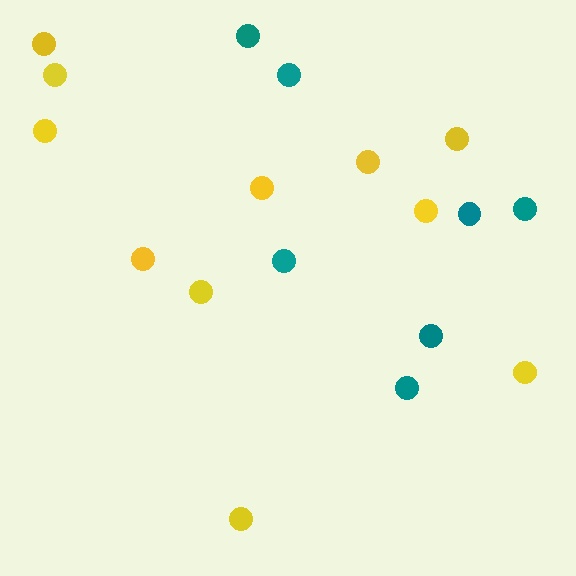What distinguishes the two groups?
There are 2 groups: one group of yellow circles (11) and one group of teal circles (7).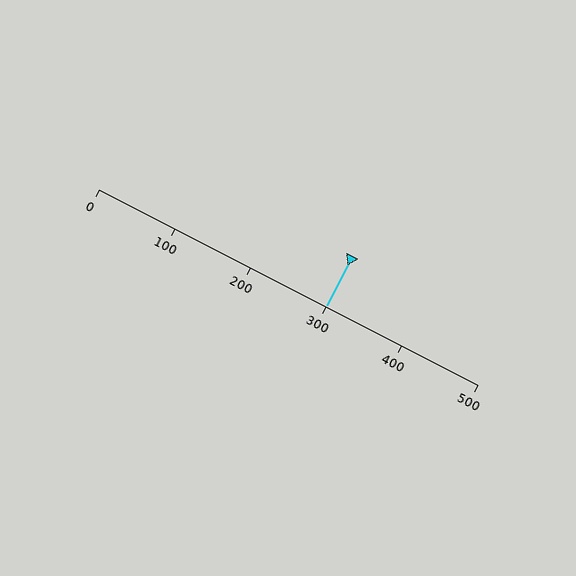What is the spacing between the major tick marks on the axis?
The major ticks are spaced 100 apart.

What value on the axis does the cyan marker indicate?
The marker indicates approximately 300.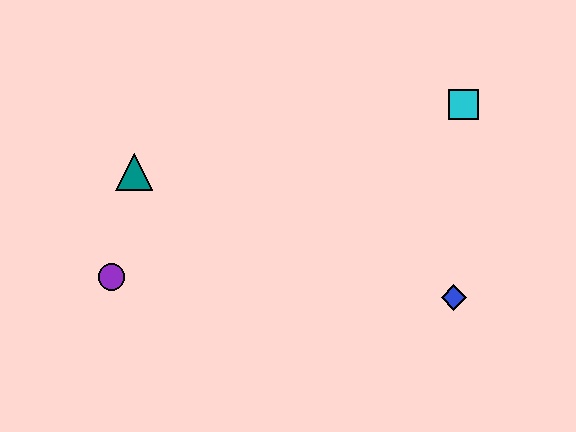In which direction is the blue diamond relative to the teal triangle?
The blue diamond is to the right of the teal triangle.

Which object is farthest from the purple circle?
The cyan square is farthest from the purple circle.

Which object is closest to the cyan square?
The blue diamond is closest to the cyan square.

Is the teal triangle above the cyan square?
No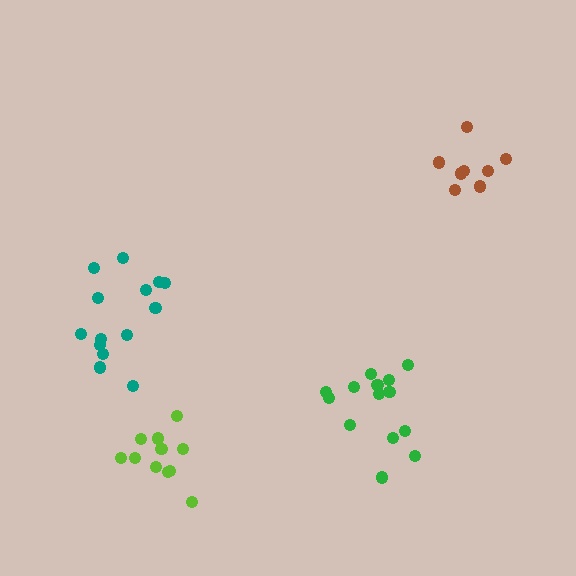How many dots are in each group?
Group 1: 8 dots, Group 2: 11 dots, Group 3: 14 dots, Group 4: 14 dots (47 total).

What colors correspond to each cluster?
The clusters are colored: brown, lime, green, teal.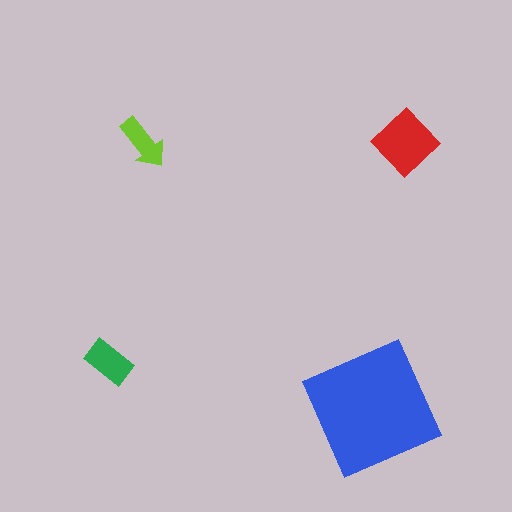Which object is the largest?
The blue square.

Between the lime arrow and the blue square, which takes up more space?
The blue square.